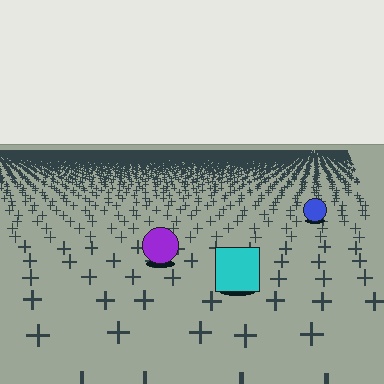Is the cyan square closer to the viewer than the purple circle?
Yes. The cyan square is closer — you can tell from the texture gradient: the ground texture is coarser near it.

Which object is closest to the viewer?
The cyan square is closest. The texture marks near it are larger and more spread out.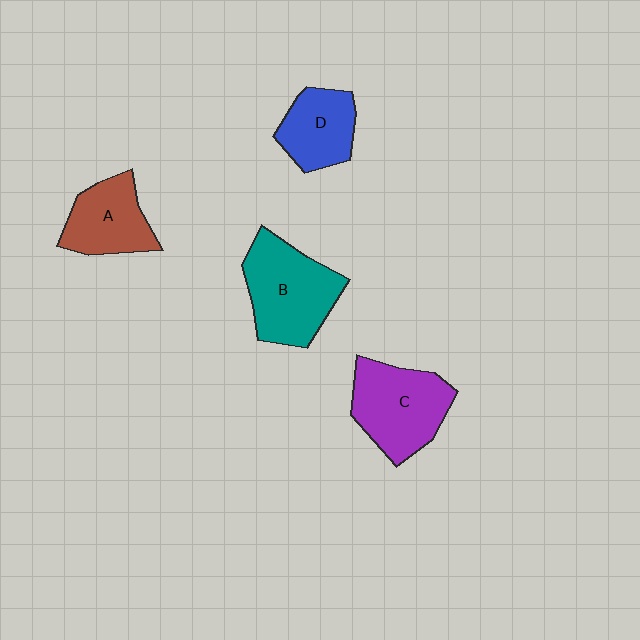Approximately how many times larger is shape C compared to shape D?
Approximately 1.4 times.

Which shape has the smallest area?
Shape D (blue).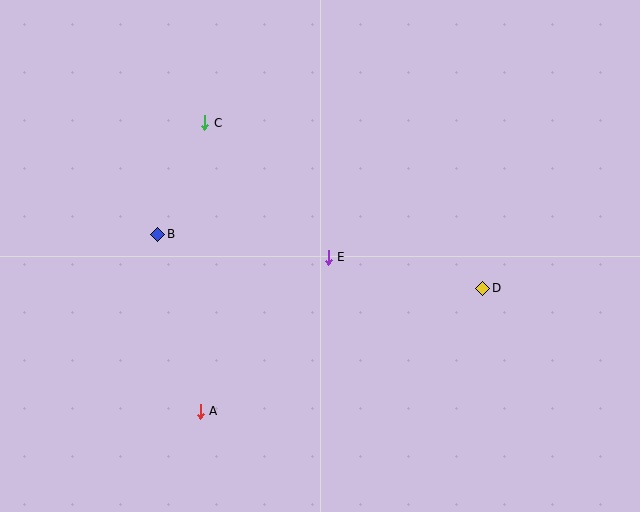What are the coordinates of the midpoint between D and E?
The midpoint between D and E is at (406, 273).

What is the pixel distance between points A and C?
The distance between A and C is 288 pixels.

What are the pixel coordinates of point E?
Point E is at (328, 257).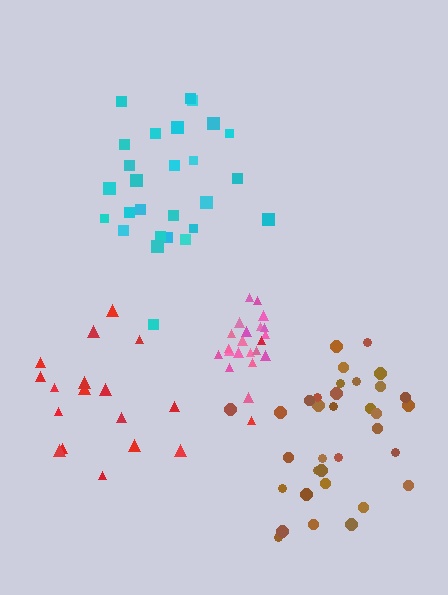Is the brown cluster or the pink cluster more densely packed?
Pink.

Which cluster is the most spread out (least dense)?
Red.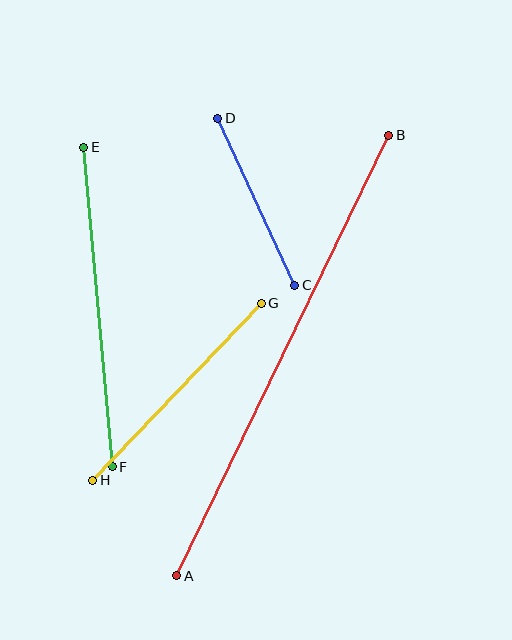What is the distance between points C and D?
The distance is approximately 184 pixels.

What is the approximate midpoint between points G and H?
The midpoint is at approximately (177, 392) pixels.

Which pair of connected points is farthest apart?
Points A and B are farthest apart.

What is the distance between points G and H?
The distance is approximately 244 pixels.